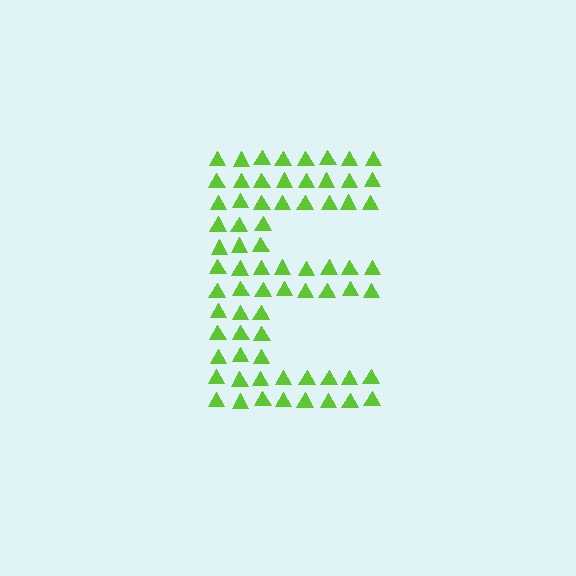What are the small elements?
The small elements are triangles.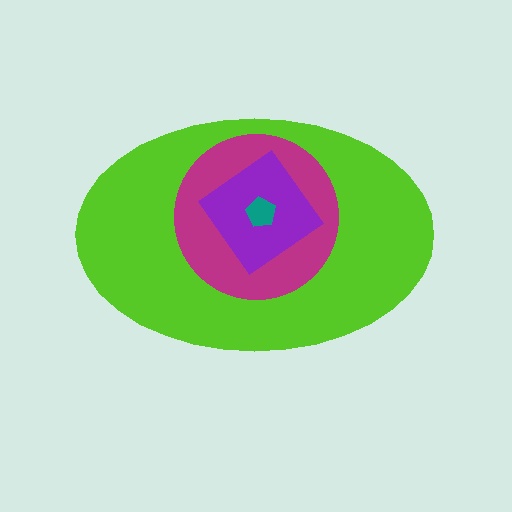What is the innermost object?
The teal pentagon.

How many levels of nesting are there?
4.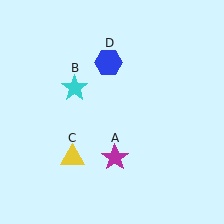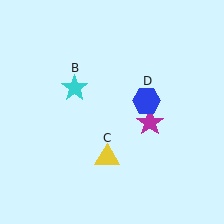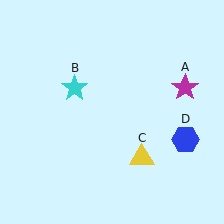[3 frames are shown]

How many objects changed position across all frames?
3 objects changed position: magenta star (object A), yellow triangle (object C), blue hexagon (object D).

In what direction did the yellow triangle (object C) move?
The yellow triangle (object C) moved right.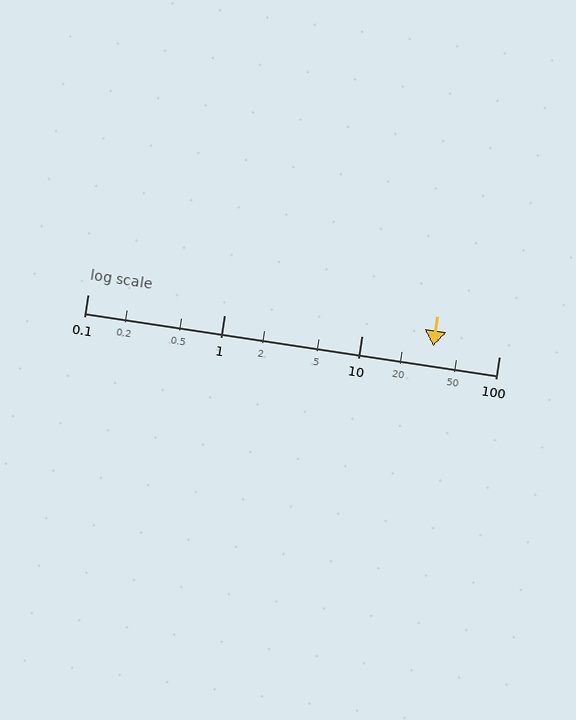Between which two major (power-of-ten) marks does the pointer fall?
The pointer is between 10 and 100.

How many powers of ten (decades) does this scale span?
The scale spans 3 decades, from 0.1 to 100.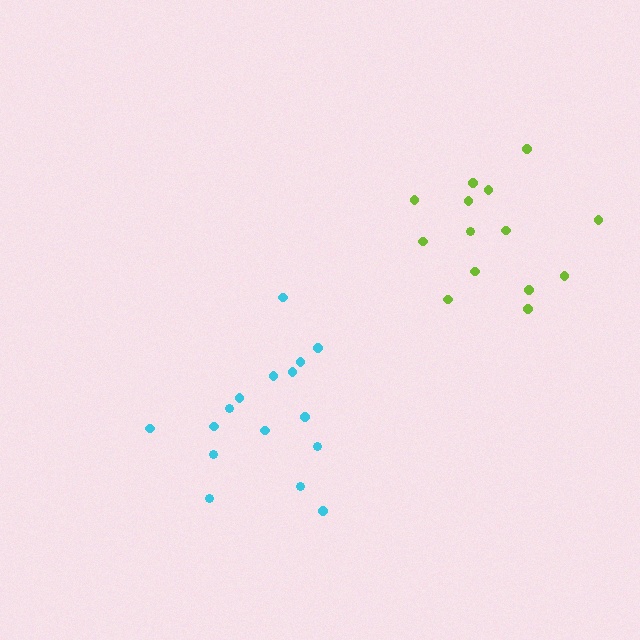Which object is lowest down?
The cyan cluster is bottommost.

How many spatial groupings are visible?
There are 2 spatial groupings.